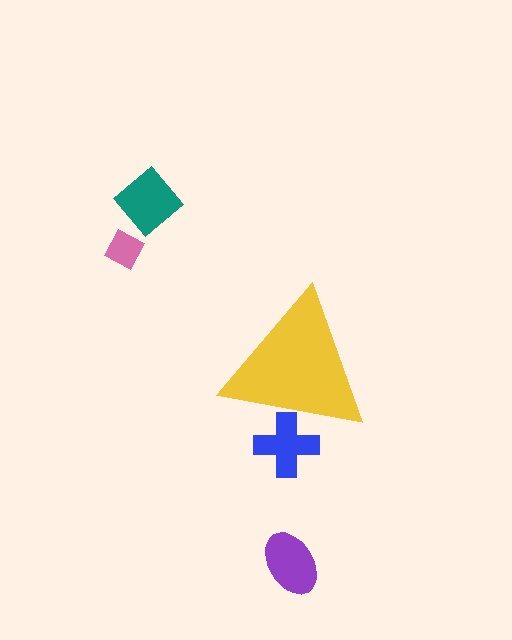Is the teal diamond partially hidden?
No, the teal diamond is fully visible.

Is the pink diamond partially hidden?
No, the pink diamond is fully visible.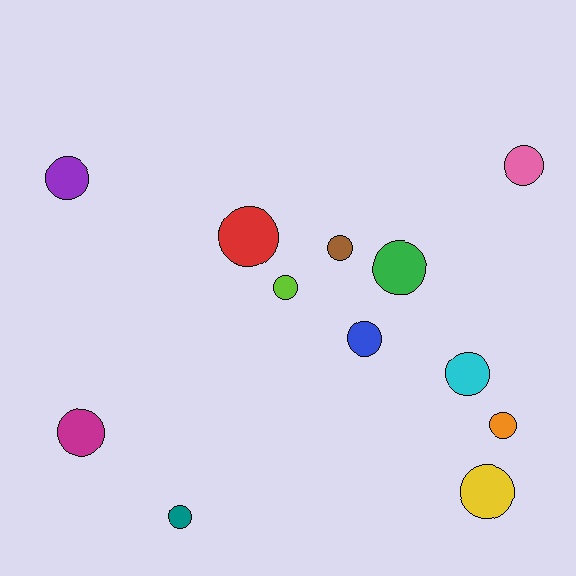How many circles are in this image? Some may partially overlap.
There are 12 circles.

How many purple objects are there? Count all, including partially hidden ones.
There is 1 purple object.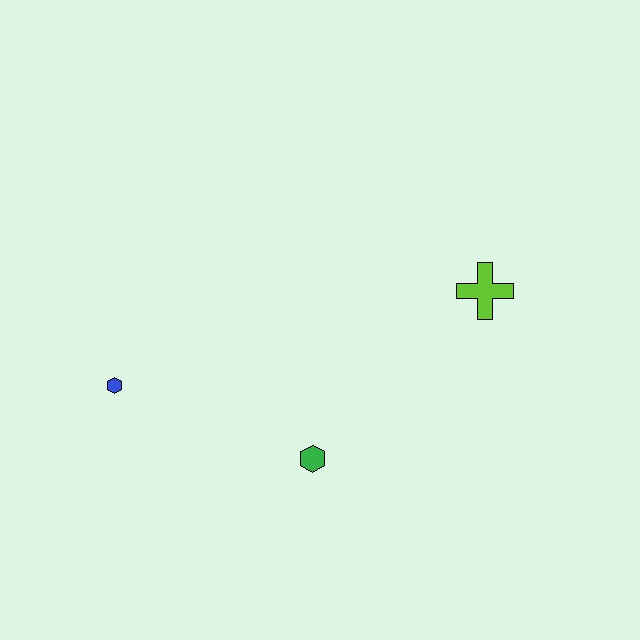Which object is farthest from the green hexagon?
The lime cross is farthest from the green hexagon.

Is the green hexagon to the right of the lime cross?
No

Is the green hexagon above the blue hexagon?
No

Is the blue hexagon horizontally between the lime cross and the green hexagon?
No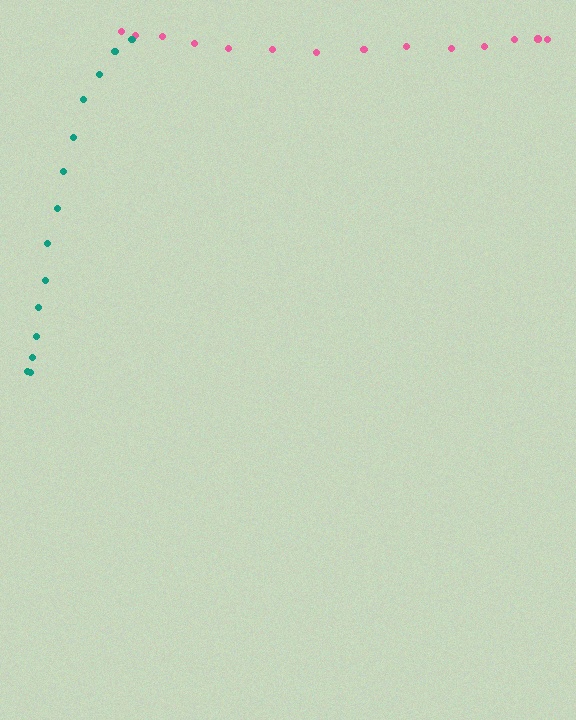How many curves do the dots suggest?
There are 2 distinct paths.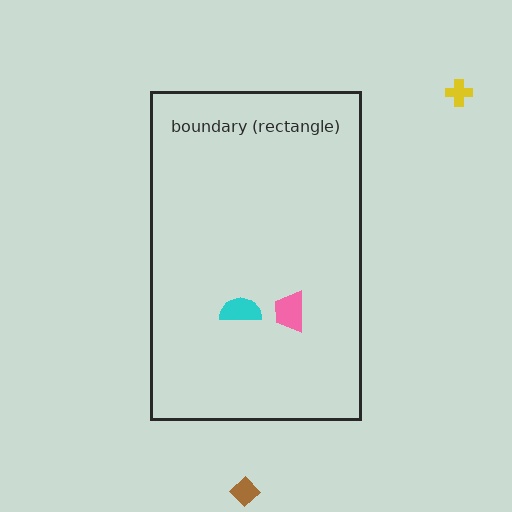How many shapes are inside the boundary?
2 inside, 2 outside.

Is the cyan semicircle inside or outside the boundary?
Inside.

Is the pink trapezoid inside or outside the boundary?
Inside.